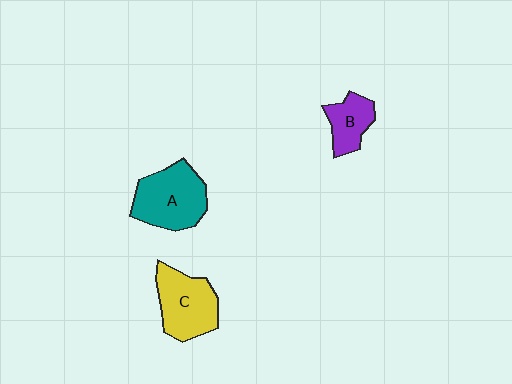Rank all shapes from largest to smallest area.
From largest to smallest: A (teal), C (yellow), B (purple).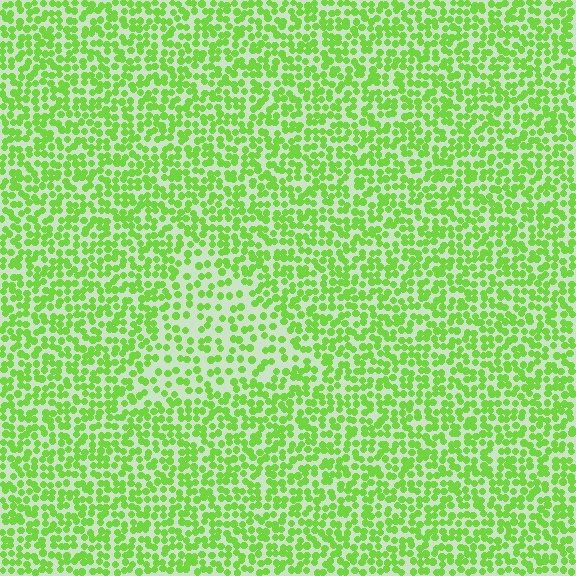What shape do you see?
I see a triangle.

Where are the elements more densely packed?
The elements are more densely packed outside the triangle boundary.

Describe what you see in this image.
The image contains small lime elements arranged at two different densities. A triangle-shaped region is visible where the elements are less densely packed than the surrounding area.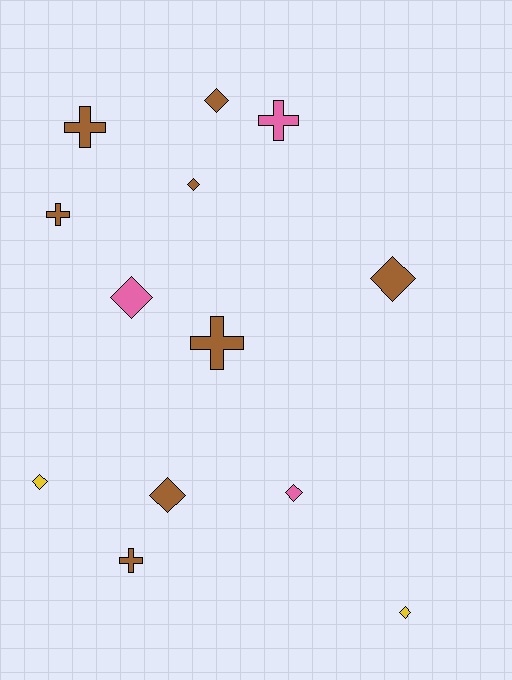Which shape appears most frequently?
Diamond, with 8 objects.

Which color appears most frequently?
Brown, with 8 objects.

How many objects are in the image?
There are 13 objects.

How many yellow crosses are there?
There are no yellow crosses.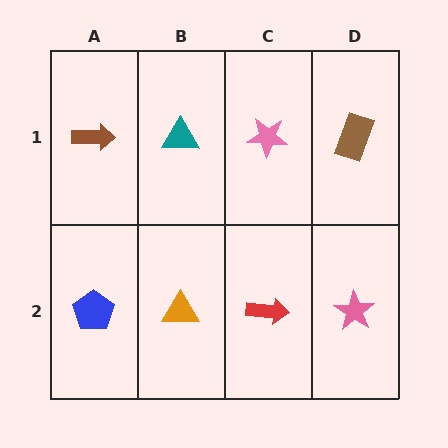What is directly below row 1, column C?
A red arrow.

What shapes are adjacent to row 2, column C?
A pink star (row 1, column C), an orange triangle (row 2, column B), a pink star (row 2, column D).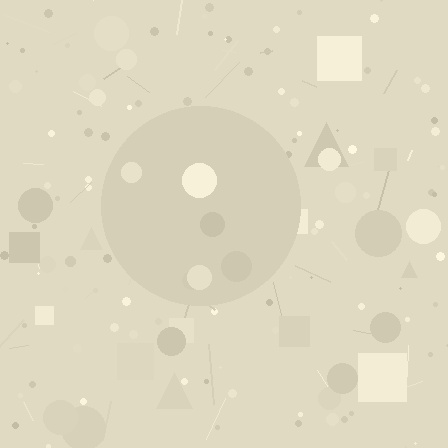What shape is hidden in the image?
A circle is hidden in the image.